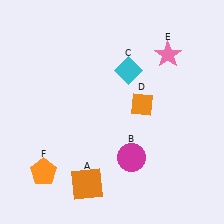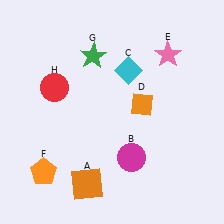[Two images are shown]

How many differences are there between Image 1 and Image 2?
There are 2 differences between the two images.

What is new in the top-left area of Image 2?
A green star (G) was added in the top-left area of Image 2.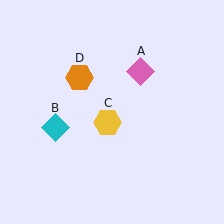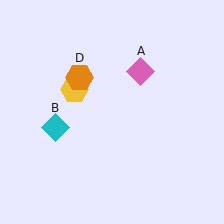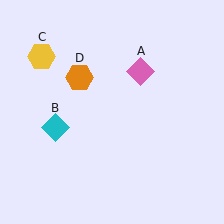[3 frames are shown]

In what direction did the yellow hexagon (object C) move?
The yellow hexagon (object C) moved up and to the left.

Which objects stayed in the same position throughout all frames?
Pink diamond (object A) and cyan diamond (object B) and orange hexagon (object D) remained stationary.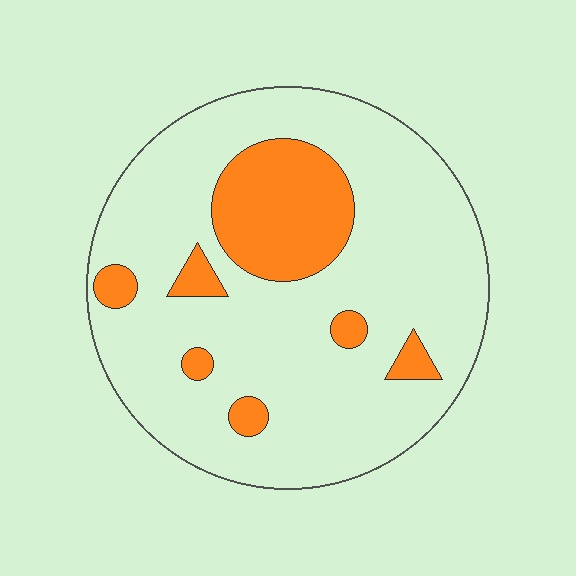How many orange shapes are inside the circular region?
7.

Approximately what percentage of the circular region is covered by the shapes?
Approximately 20%.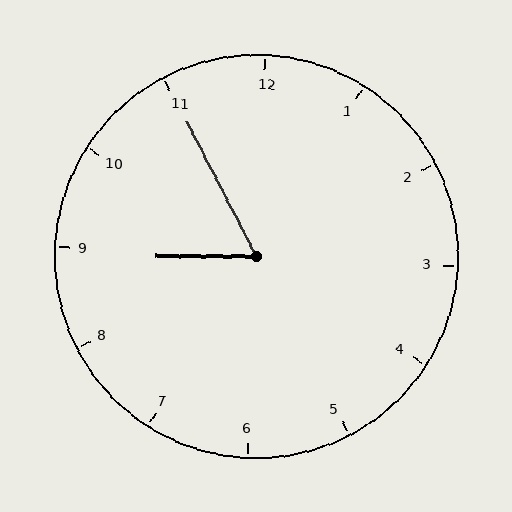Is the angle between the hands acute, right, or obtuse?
It is acute.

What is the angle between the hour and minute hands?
Approximately 62 degrees.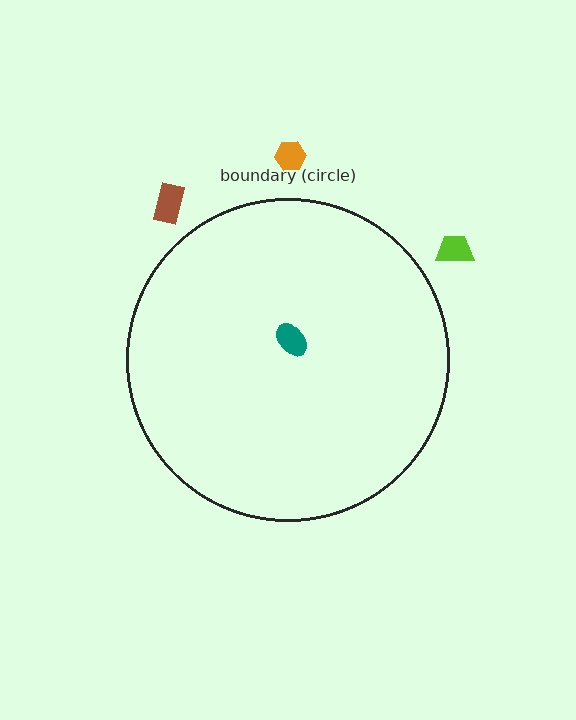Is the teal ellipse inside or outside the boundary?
Inside.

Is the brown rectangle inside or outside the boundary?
Outside.